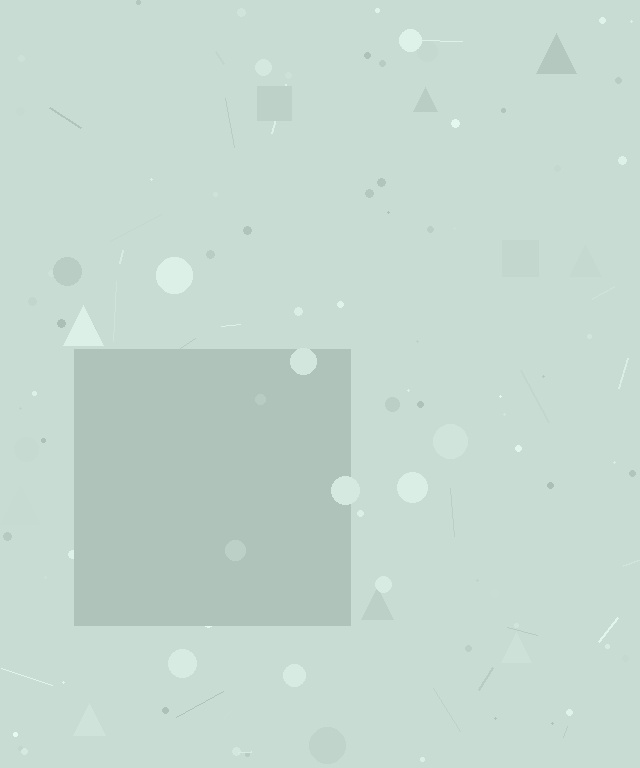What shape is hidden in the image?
A square is hidden in the image.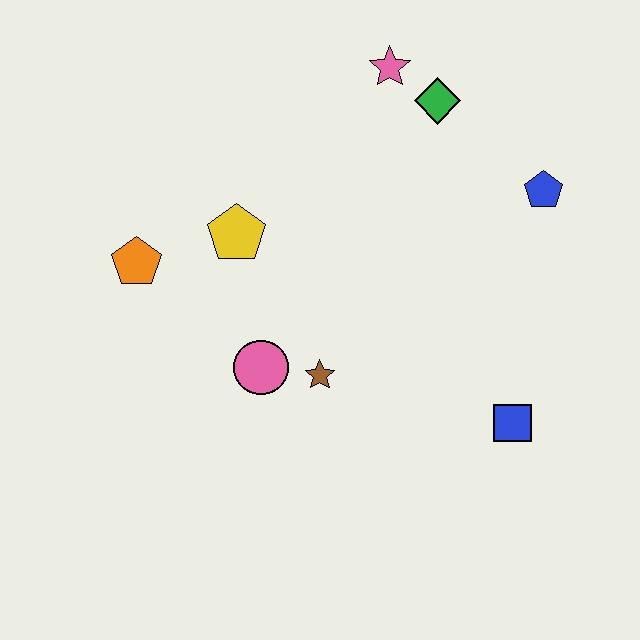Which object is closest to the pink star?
The green diamond is closest to the pink star.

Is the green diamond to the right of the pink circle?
Yes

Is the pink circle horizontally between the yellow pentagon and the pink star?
Yes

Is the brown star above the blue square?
Yes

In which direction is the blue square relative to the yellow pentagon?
The blue square is to the right of the yellow pentagon.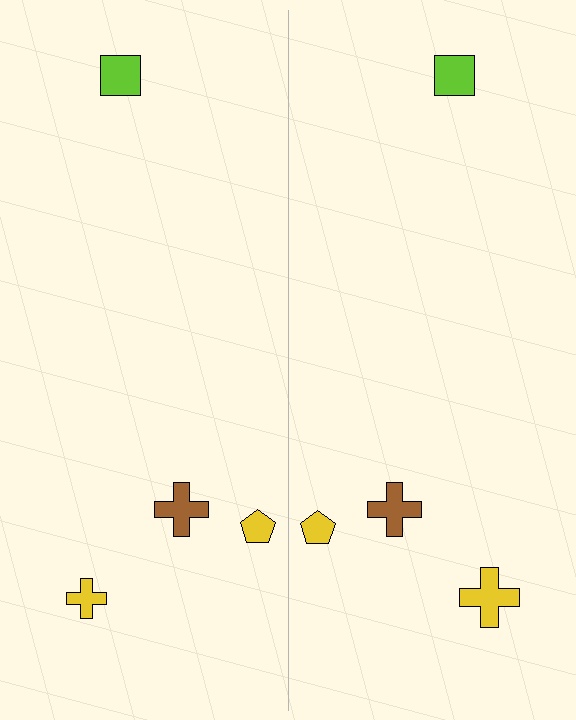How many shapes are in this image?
There are 8 shapes in this image.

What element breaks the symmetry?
The yellow cross on the right side has a different size than its mirror counterpart.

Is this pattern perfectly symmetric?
No, the pattern is not perfectly symmetric. The yellow cross on the right side has a different size than its mirror counterpart.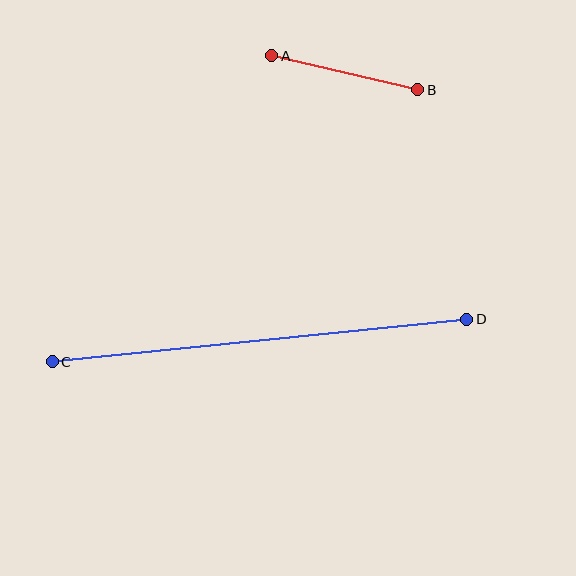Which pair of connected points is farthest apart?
Points C and D are farthest apart.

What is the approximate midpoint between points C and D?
The midpoint is at approximately (259, 340) pixels.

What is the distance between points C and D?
The distance is approximately 417 pixels.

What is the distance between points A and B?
The distance is approximately 150 pixels.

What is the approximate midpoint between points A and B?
The midpoint is at approximately (345, 73) pixels.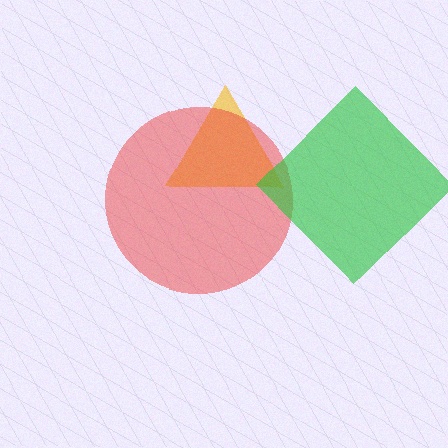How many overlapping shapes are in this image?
There are 3 overlapping shapes in the image.